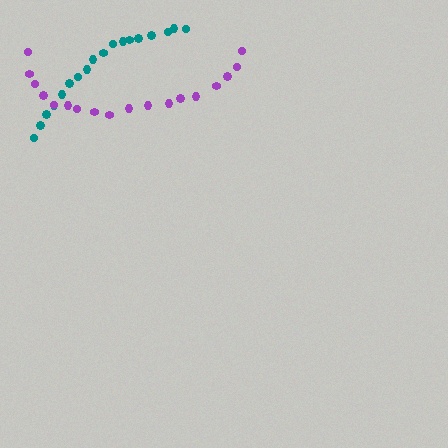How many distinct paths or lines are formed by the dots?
There are 2 distinct paths.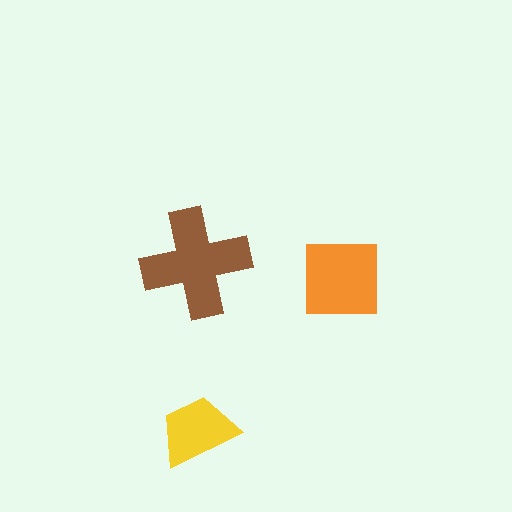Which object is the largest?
The brown cross.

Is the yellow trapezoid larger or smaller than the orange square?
Smaller.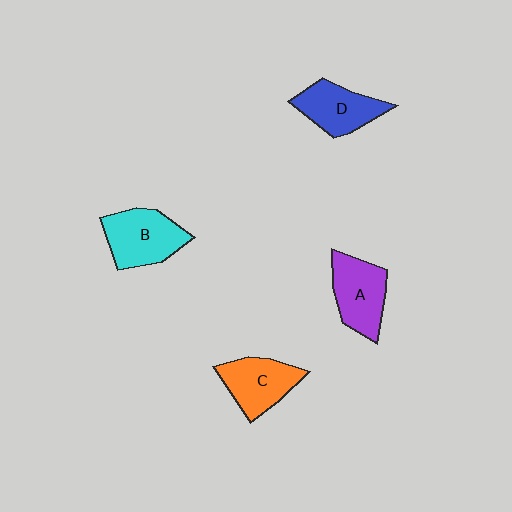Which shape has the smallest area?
Shape D (blue).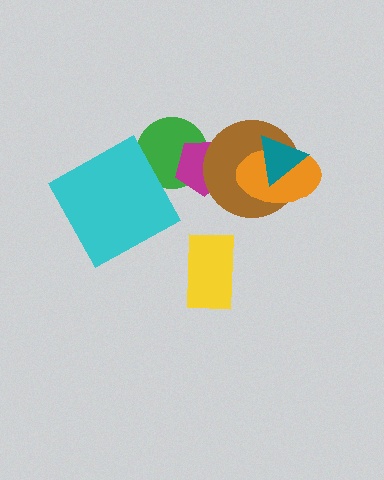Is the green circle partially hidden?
Yes, it is partially covered by another shape.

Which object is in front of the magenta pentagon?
The brown circle is in front of the magenta pentagon.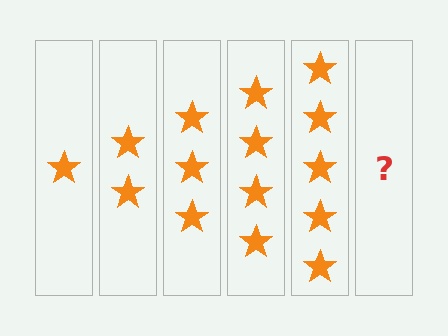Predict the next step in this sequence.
The next step is 6 stars.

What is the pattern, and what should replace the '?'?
The pattern is that each step adds one more star. The '?' should be 6 stars.